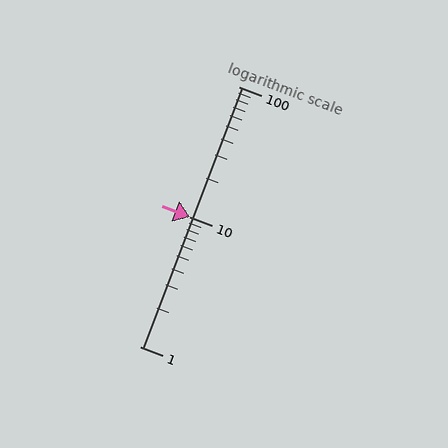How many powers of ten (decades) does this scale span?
The scale spans 2 decades, from 1 to 100.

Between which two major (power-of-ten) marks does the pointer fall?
The pointer is between 10 and 100.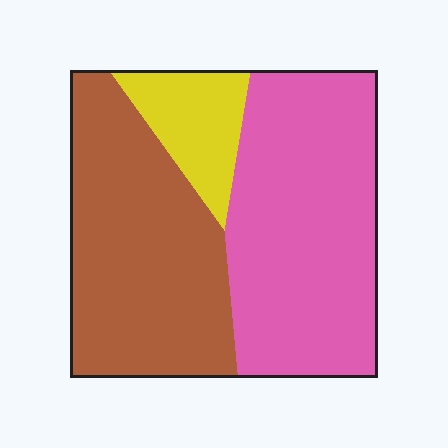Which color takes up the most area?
Pink, at roughly 45%.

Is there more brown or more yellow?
Brown.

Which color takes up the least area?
Yellow, at roughly 10%.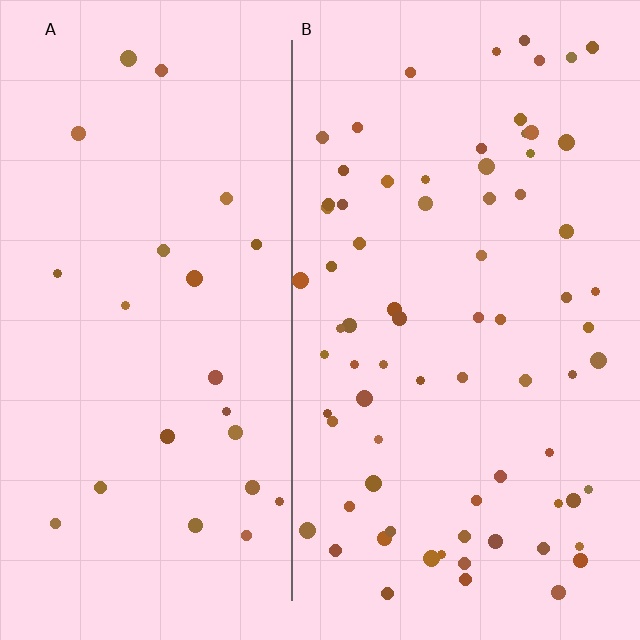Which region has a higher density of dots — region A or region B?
B (the right).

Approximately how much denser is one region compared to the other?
Approximately 3.1× — region B over region A.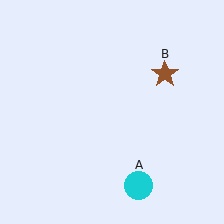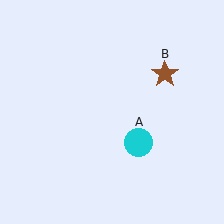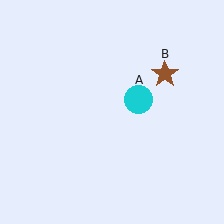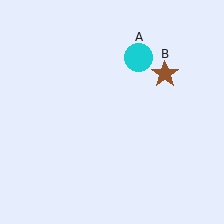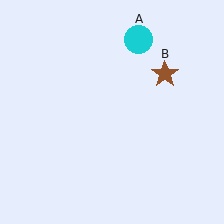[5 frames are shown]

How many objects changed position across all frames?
1 object changed position: cyan circle (object A).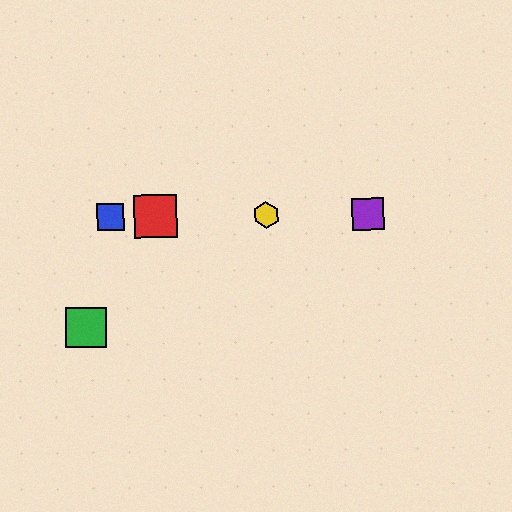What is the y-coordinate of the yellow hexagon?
The yellow hexagon is at y≈215.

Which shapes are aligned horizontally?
The red square, the blue square, the yellow hexagon, the purple square are aligned horizontally.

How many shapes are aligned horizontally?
4 shapes (the red square, the blue square, the yellow hexagon, the purple square) are aligned horizontally.